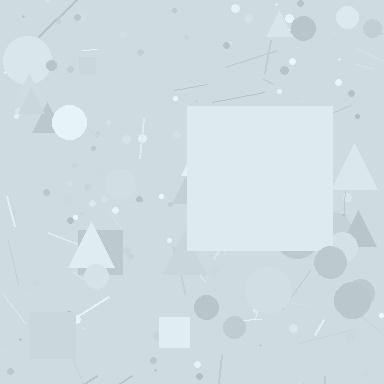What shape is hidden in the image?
A square is hidden in the image.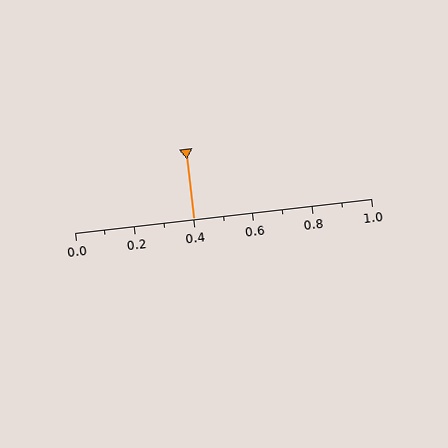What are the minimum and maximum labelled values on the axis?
The axis runs from 0.0 to 1.0.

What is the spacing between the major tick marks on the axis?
The major ticks are spaced 0.2 apart.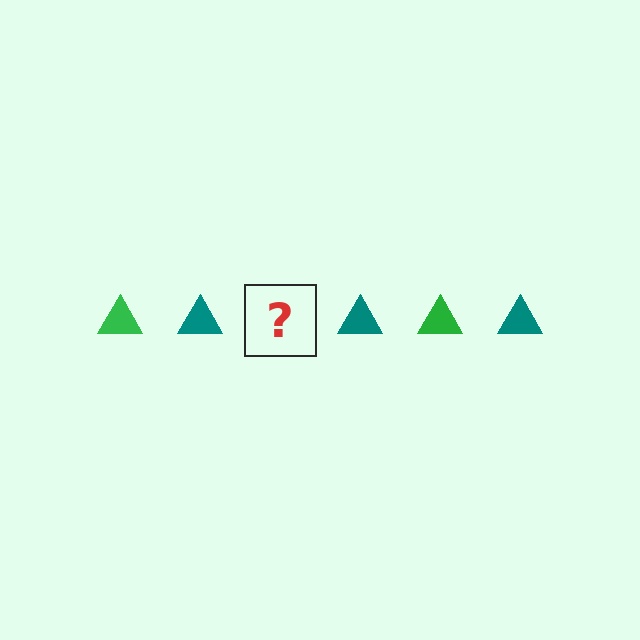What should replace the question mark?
The question mark should be replaced with a green triangle.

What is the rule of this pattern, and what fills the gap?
The rule is that the pattern cycles through green, teal triangles. The gap should be filled with a green triangle.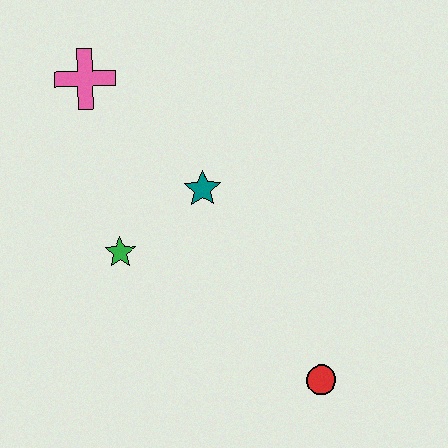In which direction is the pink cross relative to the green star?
The pink cross is above the green star.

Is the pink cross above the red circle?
Yes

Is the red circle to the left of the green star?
No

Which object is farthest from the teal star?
The red circle is farthest from the teal star.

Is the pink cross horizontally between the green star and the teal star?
No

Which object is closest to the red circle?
The teal star is closest to the red circle.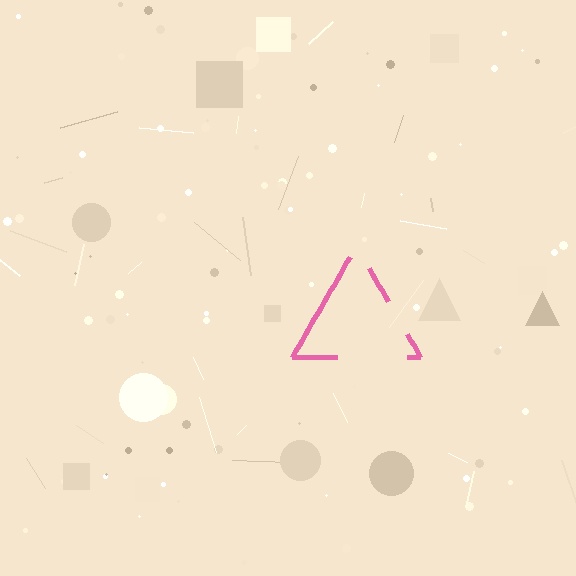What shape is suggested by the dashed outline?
The dashed outline suggests a triangle.